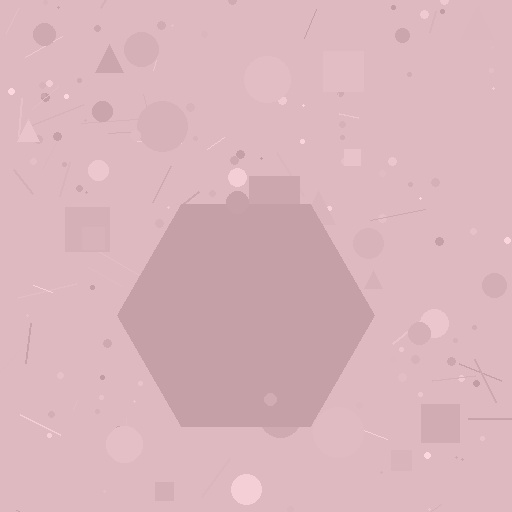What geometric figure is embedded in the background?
A hexagon is embedded in the background.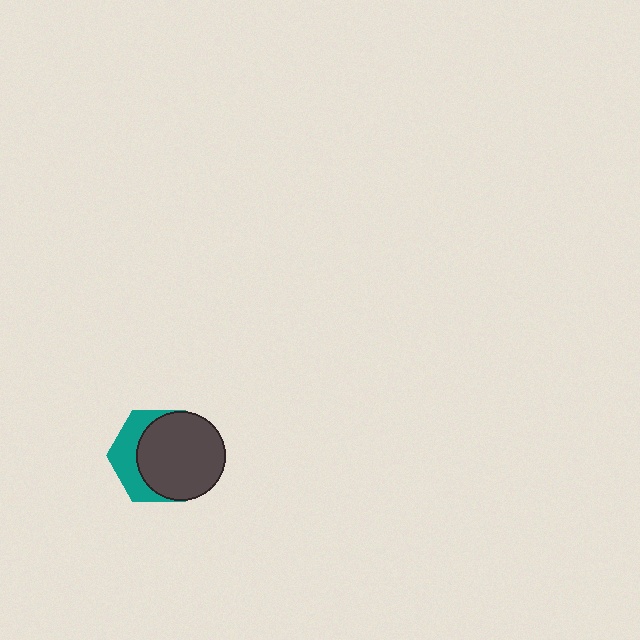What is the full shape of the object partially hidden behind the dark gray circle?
The partially hidden object is a teal hexagon.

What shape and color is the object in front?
The object in front is a dark gray circle.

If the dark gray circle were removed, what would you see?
You would see the complete teal hexagon.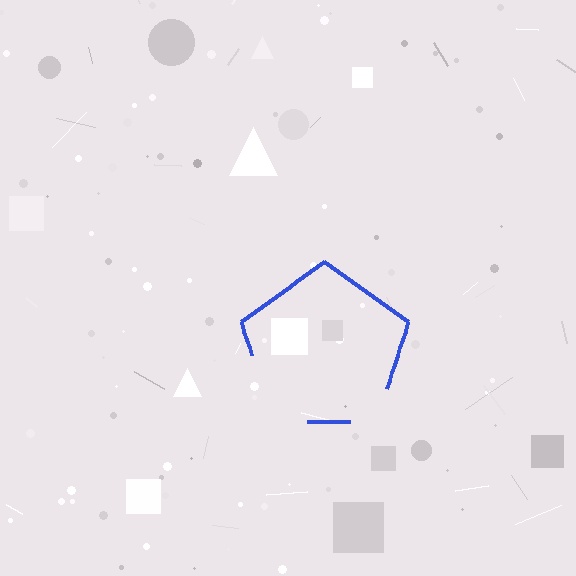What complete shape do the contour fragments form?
The contour fragments form a pentagon.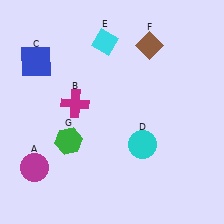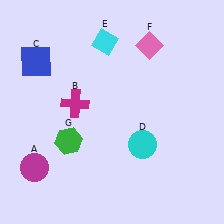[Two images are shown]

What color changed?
The diamond (F) changed from brown in Image 1 to pink in Image 2.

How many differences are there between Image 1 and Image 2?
There is 1 difference between the two images.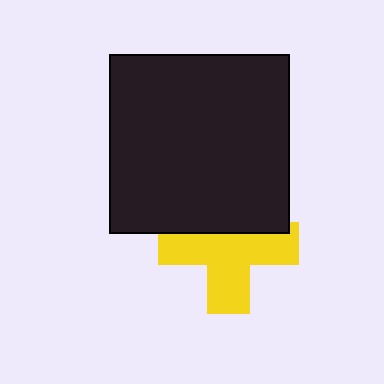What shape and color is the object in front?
The object in front is a black square.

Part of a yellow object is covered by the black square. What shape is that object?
It is a cross.